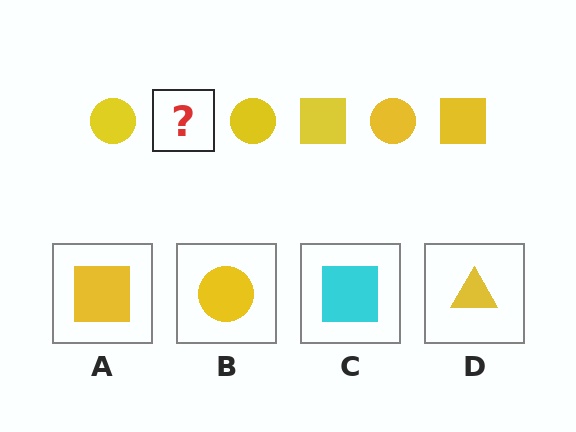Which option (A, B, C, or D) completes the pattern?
A.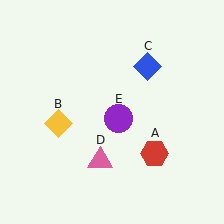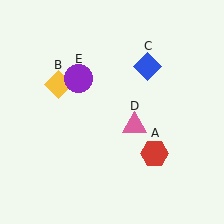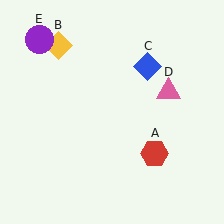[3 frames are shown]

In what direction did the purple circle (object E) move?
The purple circle (object E) moved up and to the left.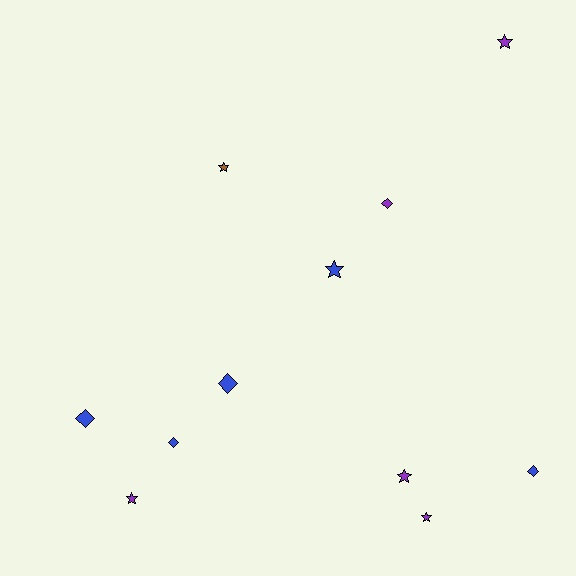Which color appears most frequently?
Purple, with 5 objects.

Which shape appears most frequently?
Star, with 6 objects.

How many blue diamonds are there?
There are 4 blue diamonds.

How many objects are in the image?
There are 11 objects.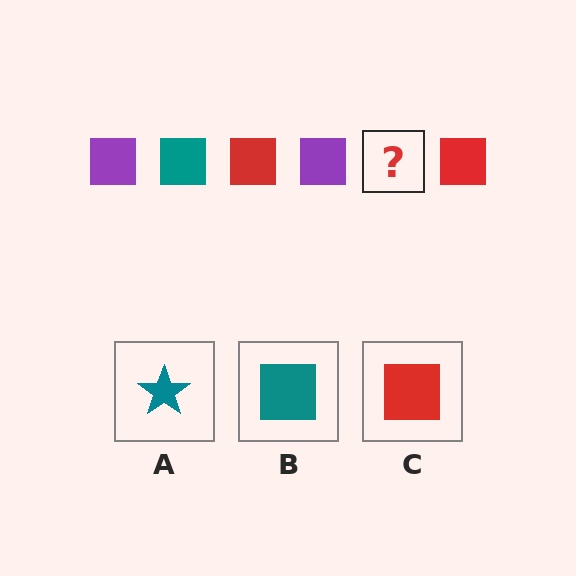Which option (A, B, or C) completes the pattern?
B.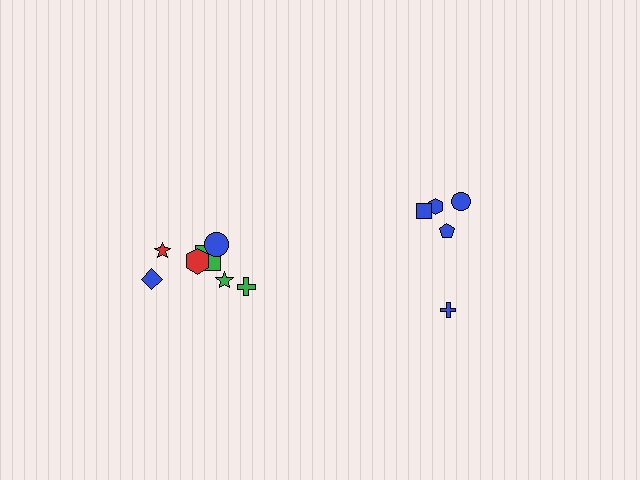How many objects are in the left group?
There are 7 objects.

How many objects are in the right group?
There are 5 objects.